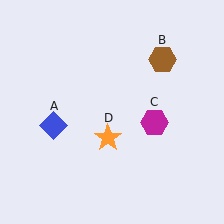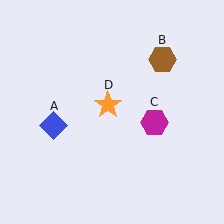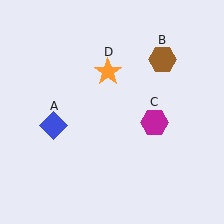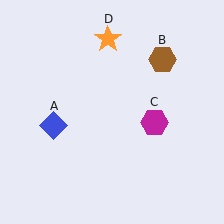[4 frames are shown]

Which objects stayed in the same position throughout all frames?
Blue diamond (object A) and brown hexagon (object B) and magenta hexagon (object C) remained stationary.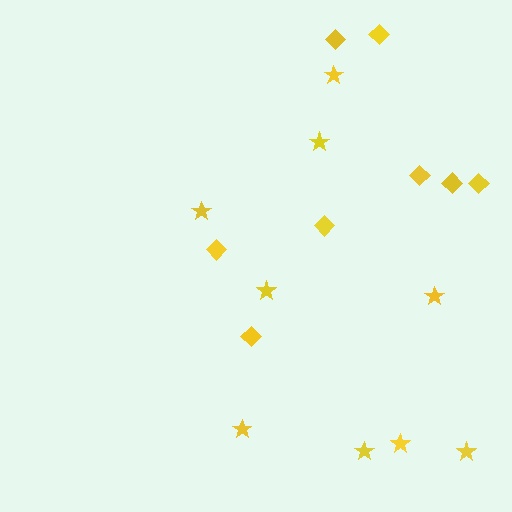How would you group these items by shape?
There are 2 groups: one group of diamonds (8) and one group of stars (9).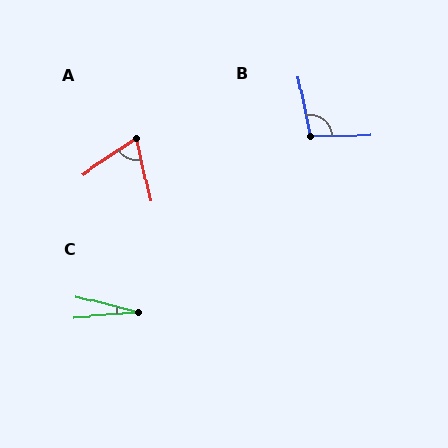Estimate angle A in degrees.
Approximately 69 degrees.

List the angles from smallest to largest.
C (18°), A (69°), B (101°).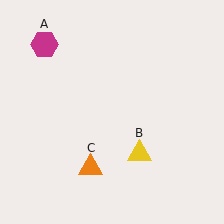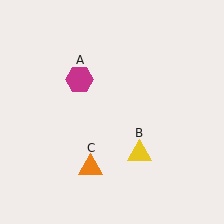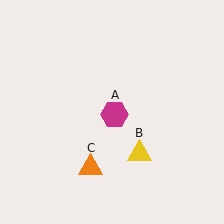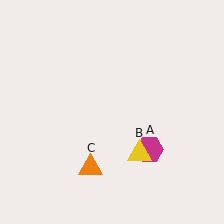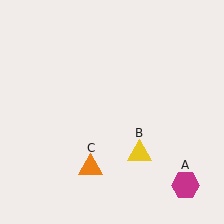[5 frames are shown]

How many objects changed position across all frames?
1 object changed position: magenta hexagon (object A).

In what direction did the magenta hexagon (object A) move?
The magenta hexagon (object A) moved down and to the right.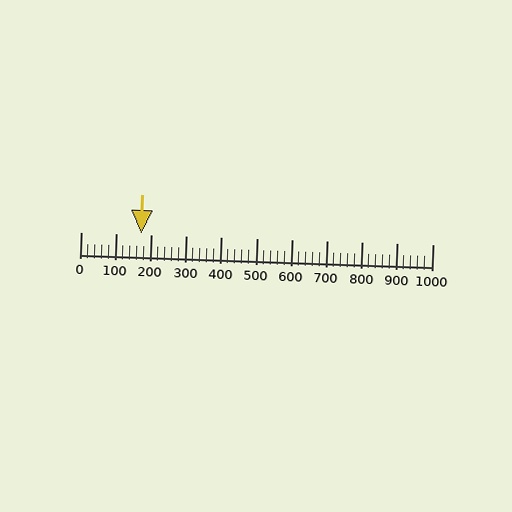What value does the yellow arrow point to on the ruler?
The yellow arrow points to approximately 173.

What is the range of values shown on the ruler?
The ruler shows values from 0 to 1000.